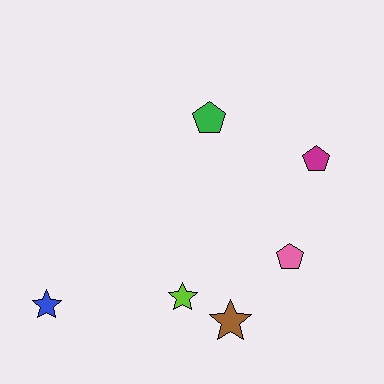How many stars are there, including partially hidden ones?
There are 3 stars.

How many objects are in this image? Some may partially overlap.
There are 6 objects.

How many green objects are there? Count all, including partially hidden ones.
There is 1 green object.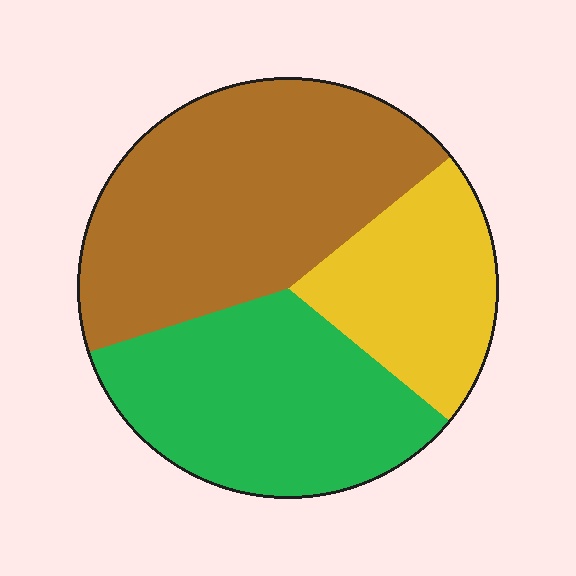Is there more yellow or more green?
Green.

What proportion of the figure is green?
Green takes up about one third (1/3) of the figure.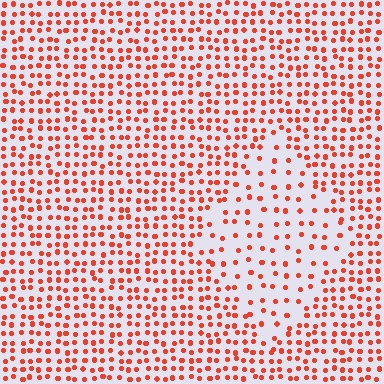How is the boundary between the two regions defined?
The boundary is defined by a change in element density (approximately 2.1x ratio). All elements are the same color, size, and shape.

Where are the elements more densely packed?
The elements are more densely packed outside the diamond boundary.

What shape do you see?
I see a diamond.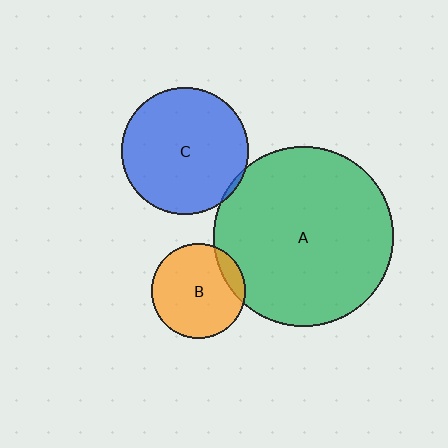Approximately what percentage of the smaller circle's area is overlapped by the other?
Approximately 10%.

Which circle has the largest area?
Circle A (green).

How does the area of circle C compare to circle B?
Approximately 1.8 times.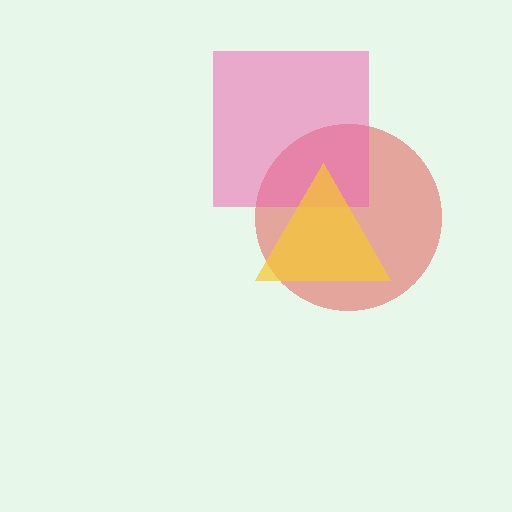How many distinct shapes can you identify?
There are 3 distinct shapes: a red circle, a pink square, a yellow triangle.